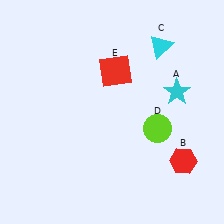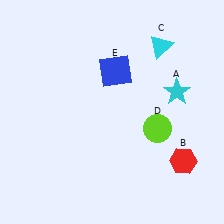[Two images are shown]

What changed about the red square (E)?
In Image 1, E is red. In Image 2, it changed to blue.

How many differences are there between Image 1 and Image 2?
There is 1 difference between the two images.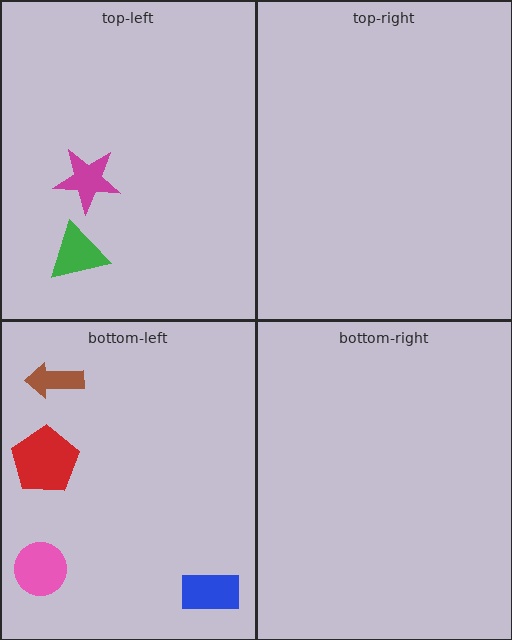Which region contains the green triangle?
The top-left region.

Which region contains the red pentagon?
The bottom-left region.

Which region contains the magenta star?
The top-left region.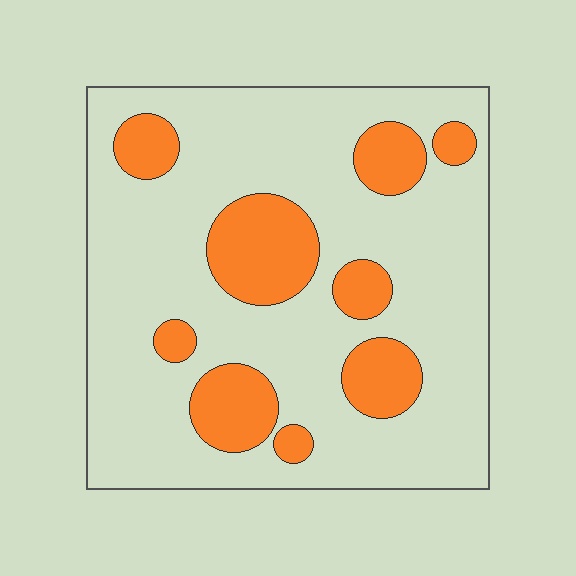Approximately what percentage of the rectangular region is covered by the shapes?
Approximately 25%.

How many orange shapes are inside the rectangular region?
9.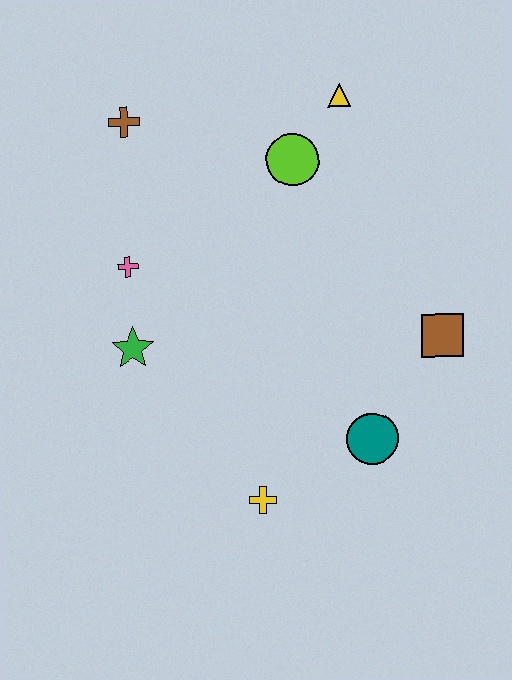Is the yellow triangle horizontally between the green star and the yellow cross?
No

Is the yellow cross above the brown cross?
No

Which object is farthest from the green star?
The yellow triangle is farthest from the green star.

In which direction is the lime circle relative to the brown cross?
The lime circle is to the right of the brown cross.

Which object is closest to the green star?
The pink cross is closest to the green star.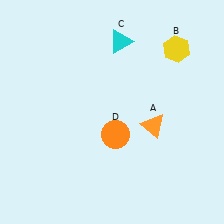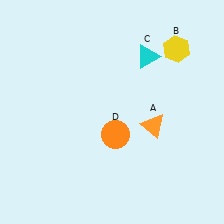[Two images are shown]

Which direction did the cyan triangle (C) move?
The cyan triangle (C) moved right.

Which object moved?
The cyan triangle (C) moved right.